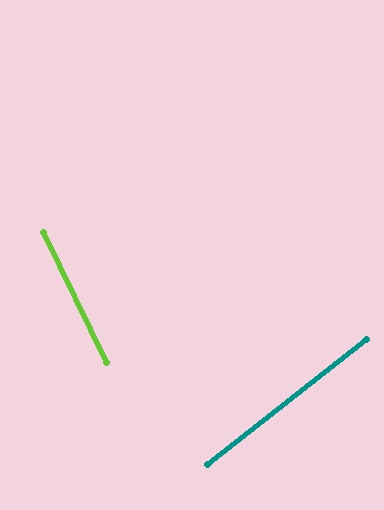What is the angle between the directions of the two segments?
Approximately 78 degrees.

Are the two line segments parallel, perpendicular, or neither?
Neither parallel nor perpendicular — they differ by about 78°.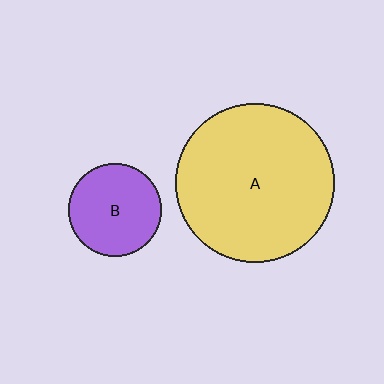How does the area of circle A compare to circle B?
Approximately 2.9 times.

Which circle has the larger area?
Circle A (yellow).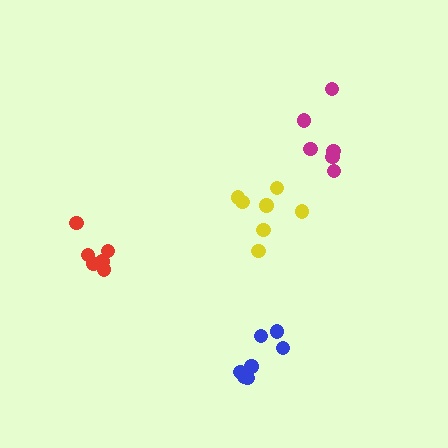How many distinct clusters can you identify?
There are 4 distinct clusters.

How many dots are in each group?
Group 1: 7 dots, Group 2: 7 dots, Group 3: 6 dots, Group 4: 6 dots (26 total).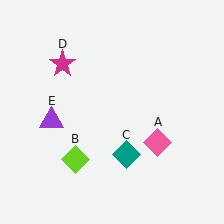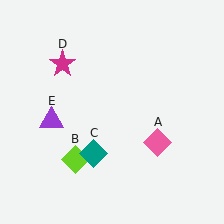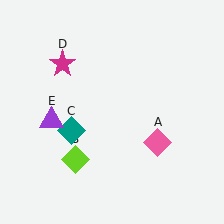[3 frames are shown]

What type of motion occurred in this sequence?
The teal diamond (object C) rotated clockwise around the center of the scene.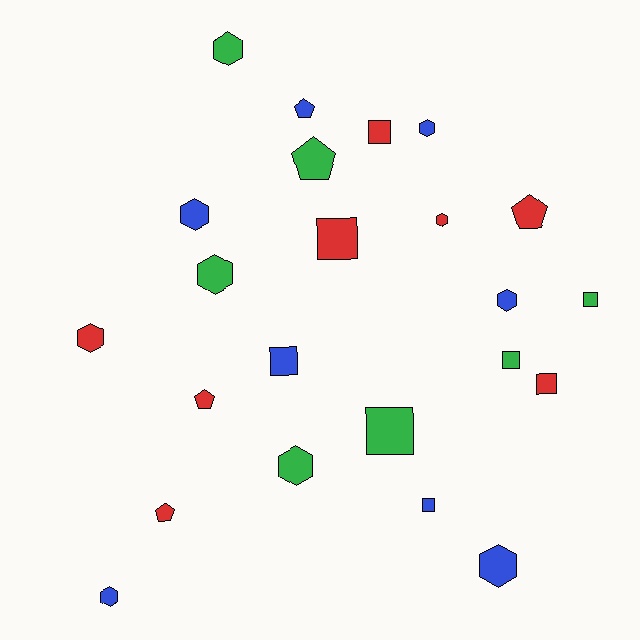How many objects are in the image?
There are 23 objects.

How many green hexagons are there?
There are 3 green hexagons.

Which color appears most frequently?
Blue, with 8 objects.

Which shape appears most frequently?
Hexagon, with 10 objects.